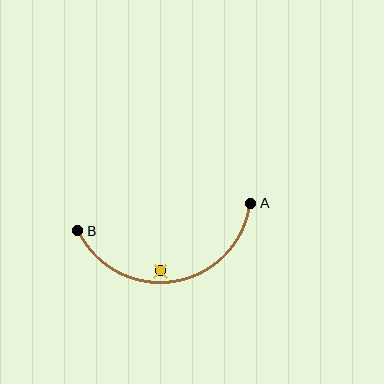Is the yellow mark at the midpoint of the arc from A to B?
No — the yellow mark does not lie on the arc at all. It sits slightly inside the curve.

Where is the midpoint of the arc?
The arc midpoint is the point on the curve farthest from the straight line joining A and B. It sits below that line.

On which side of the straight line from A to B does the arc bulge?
The arc bulges below the straight line connecting A and B.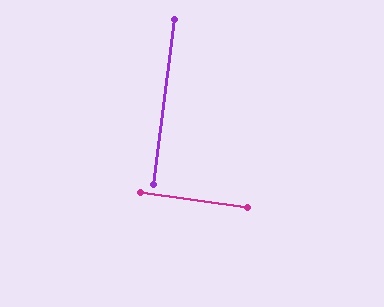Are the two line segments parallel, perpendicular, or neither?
Perpendicular — they meet at approximately 90°.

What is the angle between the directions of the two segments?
Approximately 90 degrees.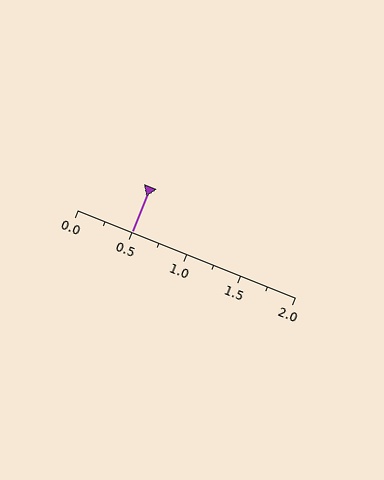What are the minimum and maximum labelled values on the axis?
The axis runs from 0.0 to 2.0.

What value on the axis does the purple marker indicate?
The marker indicates approximately 0.5.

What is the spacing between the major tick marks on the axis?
The major ticks are spaced 0.5 apart.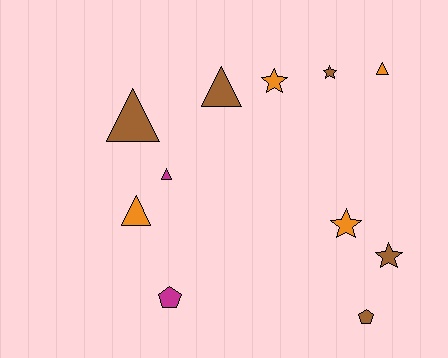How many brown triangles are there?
There are 2 brown triangles.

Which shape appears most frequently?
Triangle, with 5 objects.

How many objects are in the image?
There are 11 objects.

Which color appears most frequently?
Brown, with 5 objects.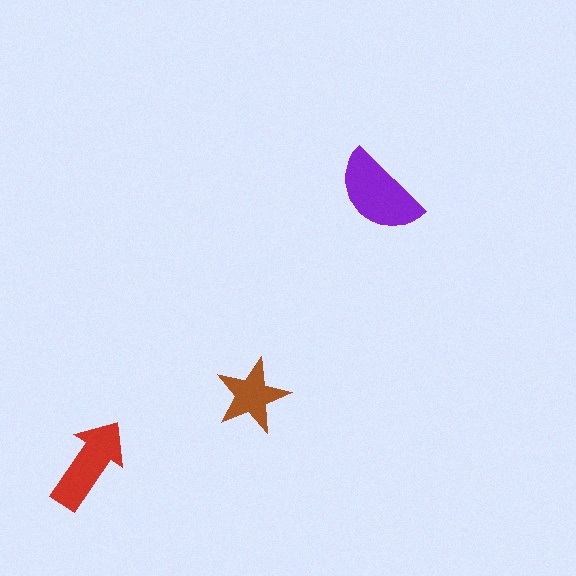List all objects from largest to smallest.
The purple semicircle, the red arrow, the brown star.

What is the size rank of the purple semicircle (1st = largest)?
1st.